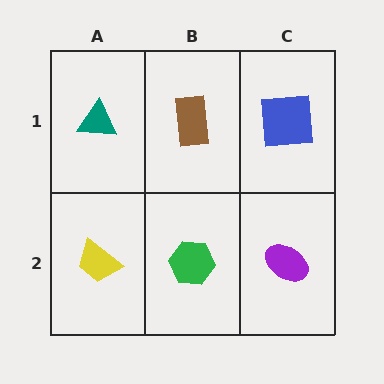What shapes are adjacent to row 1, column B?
A green hexagon (row 2, column B), a teal triangle (row 1, column A), a blue square (row 1, column C).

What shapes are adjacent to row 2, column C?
A blue square (row 1, column C), a green hexagon (row 2, column B).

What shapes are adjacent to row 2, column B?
A brown rectangle (row 1, column B), a yellow trapezoid (row 2, column A), a purple ellipse (row 2, column C).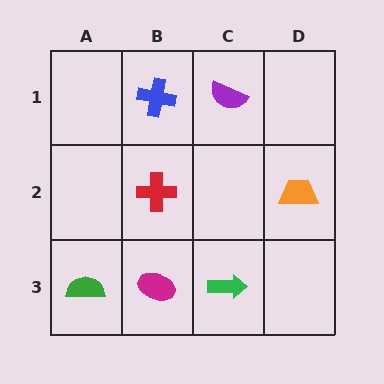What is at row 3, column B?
A magenta ellipse.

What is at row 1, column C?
A purple semicircle.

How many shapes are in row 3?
3 shapes.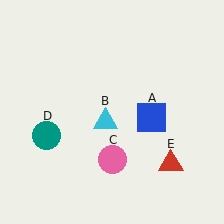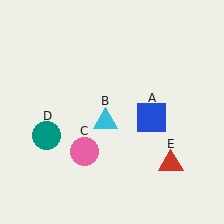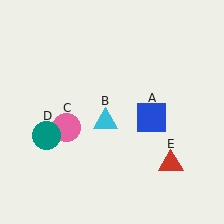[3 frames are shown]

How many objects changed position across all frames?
1 object changed position: pink circle (object C).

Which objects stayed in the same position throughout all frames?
Blue square (object A) and cyan triangle (object B) and teal circle (object D) and red triangle (object E) remained stationary.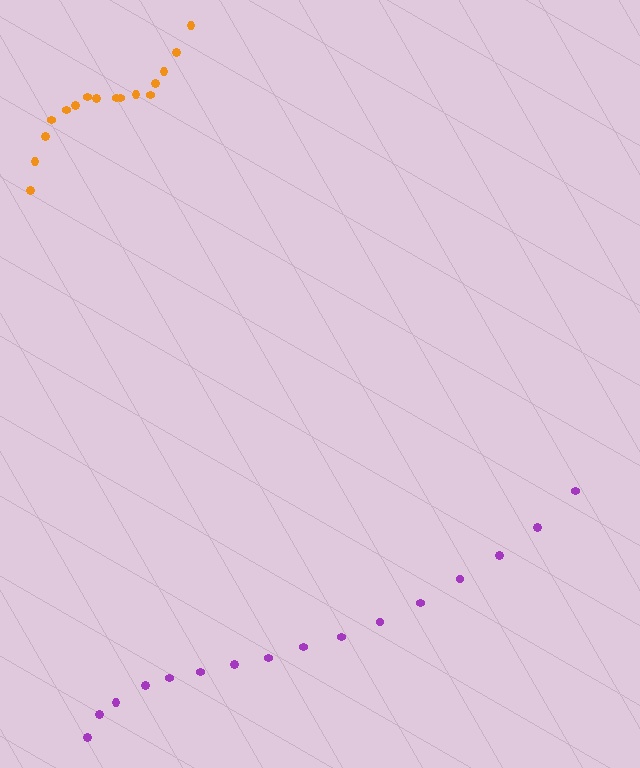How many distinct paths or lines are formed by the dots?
There are 2 distinct paths.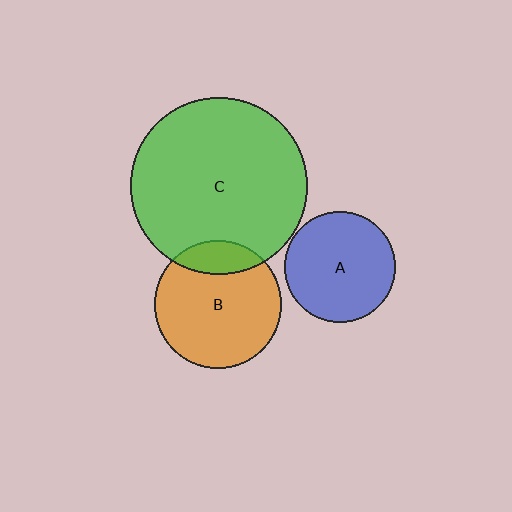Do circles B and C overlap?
Yes.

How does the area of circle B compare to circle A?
Approximately 1.3 times.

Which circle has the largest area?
Circle C (green).